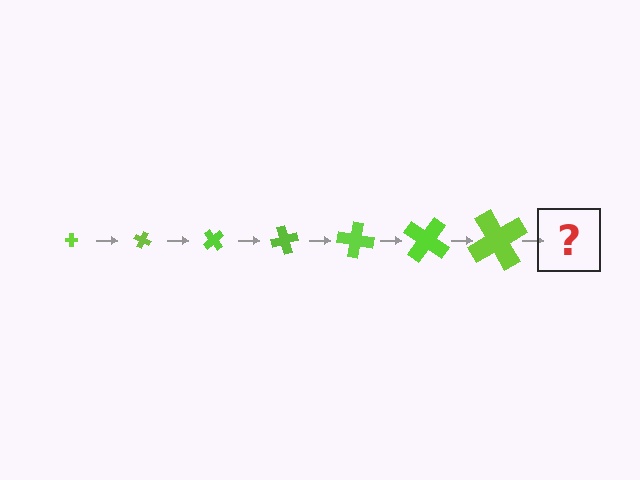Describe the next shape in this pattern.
It should be a cross, larger than the previous one and rotated 175 degrees from the start.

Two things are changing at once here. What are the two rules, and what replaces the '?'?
The two rules are that the cross grows larger each step and it rotates 25 degrees each step. The '?' should be a cross, larger than the previous one and rotated 175 degrees from the start.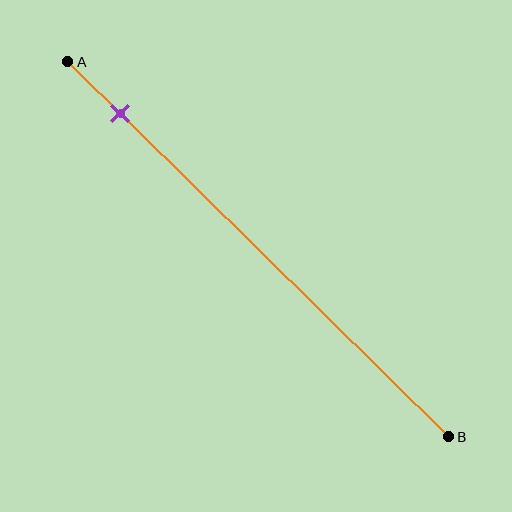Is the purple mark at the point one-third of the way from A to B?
No, the mark is at about 15% from A, not at the 33% one-third point.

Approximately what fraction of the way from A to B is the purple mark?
The purple mark is approximately 15% of the way from A to B.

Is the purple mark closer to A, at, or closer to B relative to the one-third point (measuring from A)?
The purple mark is closer to point A than the one-third point of segment AB.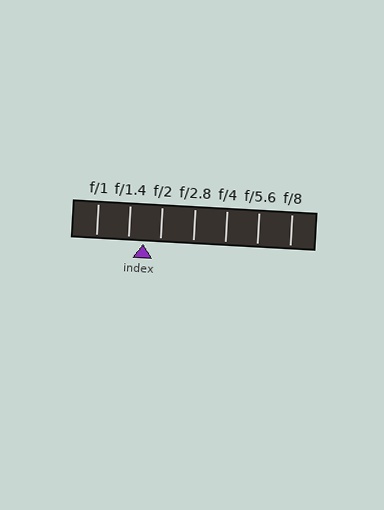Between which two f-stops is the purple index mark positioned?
The index mark is between f/1.4 and f/2.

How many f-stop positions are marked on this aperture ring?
There are 7 f-stop positions marked.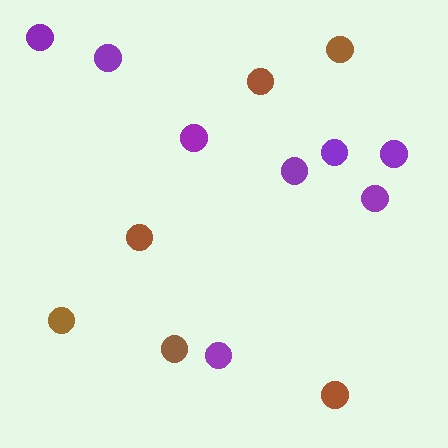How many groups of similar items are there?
There are 2 groups: one group of brown circles (6) and one group of purple circles (8).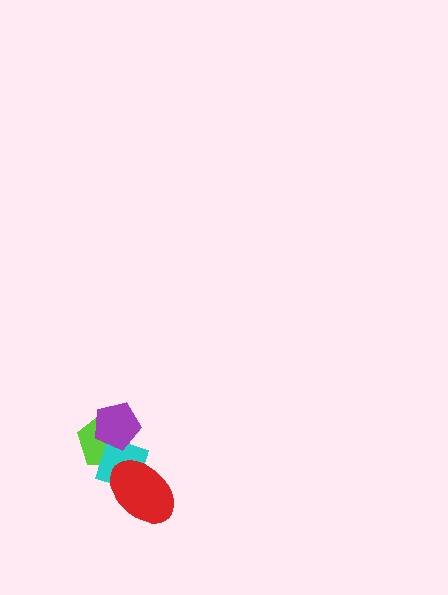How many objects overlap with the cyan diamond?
3 objects overlap with the cyan diamond.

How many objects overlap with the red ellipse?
1 object overlaps with the red ellipse.